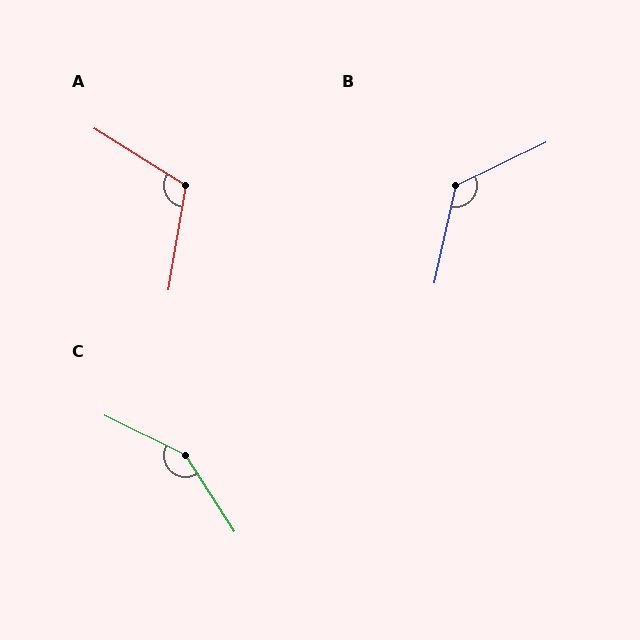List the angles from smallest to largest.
A (113°), B (128°), C (149°).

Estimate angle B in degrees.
Approximately 128 degrees.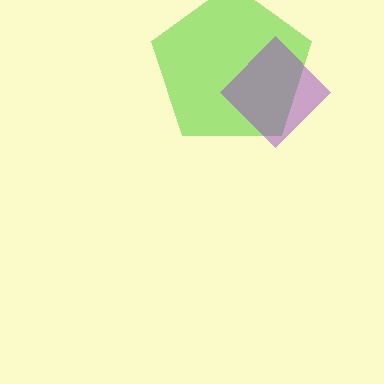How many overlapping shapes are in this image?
There are 2 overlapping shapes in the image.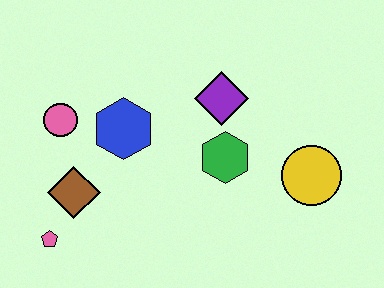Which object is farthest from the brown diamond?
The yellow circle is farthest from the brown diamond.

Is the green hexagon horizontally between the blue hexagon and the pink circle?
No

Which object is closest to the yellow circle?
The green hexagon is closest to the yellow circle.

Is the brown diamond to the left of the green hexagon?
Yes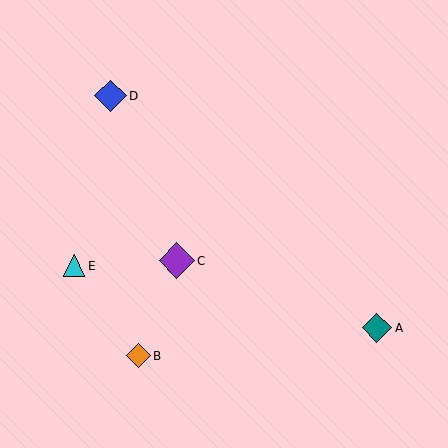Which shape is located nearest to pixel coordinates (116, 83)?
The blue diamond (labeled D) at (111, 96) is nearest to that location.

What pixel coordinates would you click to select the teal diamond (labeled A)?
Click at (377, 328) to select the teal diamond A.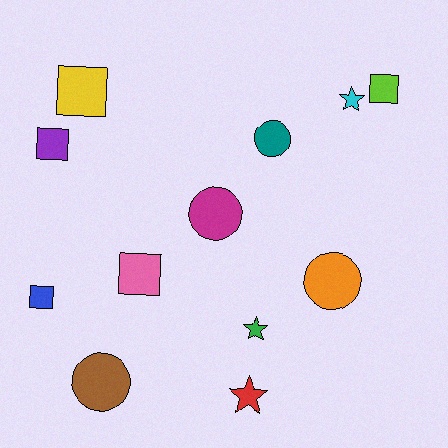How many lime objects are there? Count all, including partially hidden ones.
There is 1 lime object.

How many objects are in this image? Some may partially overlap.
There are 12 objects.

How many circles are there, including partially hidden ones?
There are 4 circles.